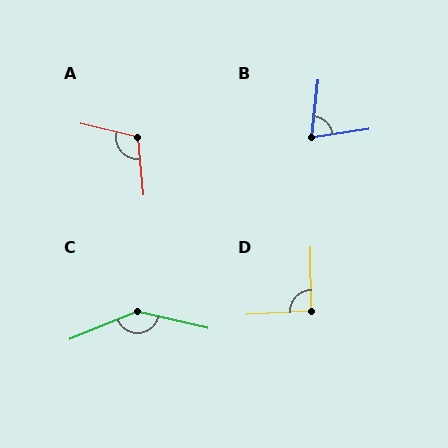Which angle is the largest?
C, at approximately 144 degrees.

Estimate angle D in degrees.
Approximately 93 degrees.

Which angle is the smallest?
B, at approximately 76 degrees.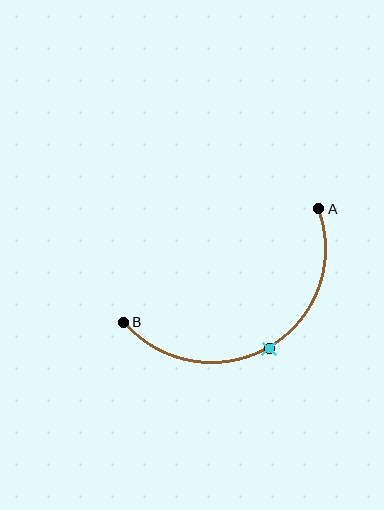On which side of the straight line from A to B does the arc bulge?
The arc bulges below the straight line connecting A and B.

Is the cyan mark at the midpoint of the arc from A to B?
Yes. The cyan mark lies on the arc at equal arc-length from both A and B — it is the arc midpoint.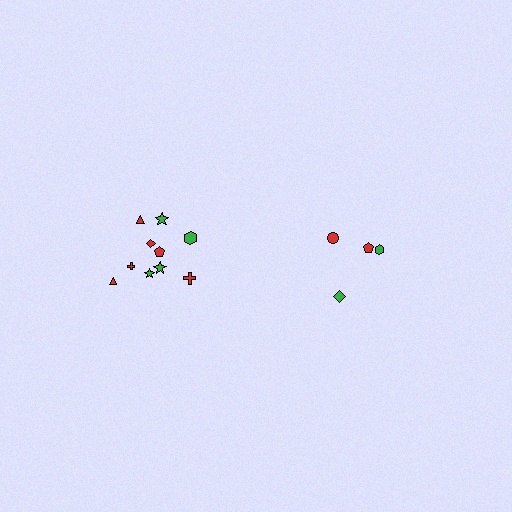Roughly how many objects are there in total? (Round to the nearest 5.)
Roughly 15 objects in total.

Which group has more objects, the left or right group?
The left group.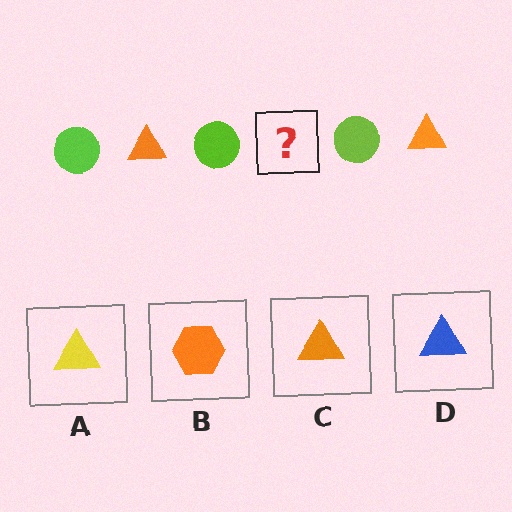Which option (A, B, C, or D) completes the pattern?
C.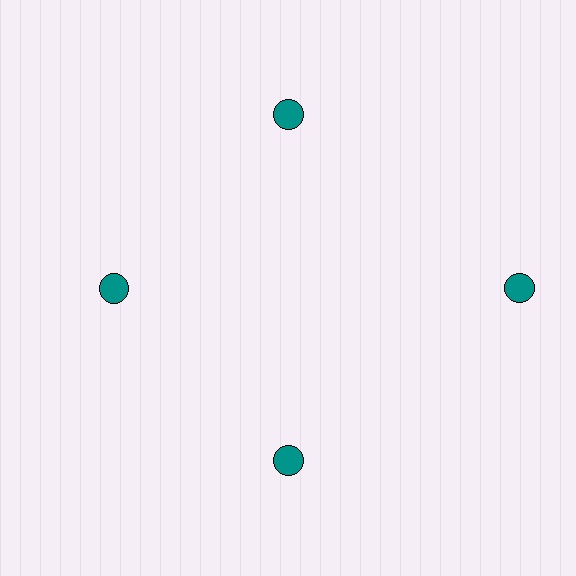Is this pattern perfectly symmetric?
No. The 4 teal circles are arranged in a ring, but one element near the 3 o'clock position is pushed outward from the center, breaking the 4-fold rotational symmetry.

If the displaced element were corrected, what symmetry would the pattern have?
It would have 4-fold rotational symmetry — the pattern would map onto itself every 90 degrees.